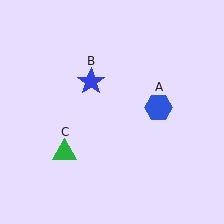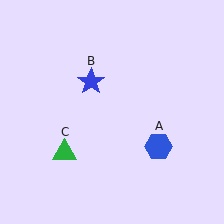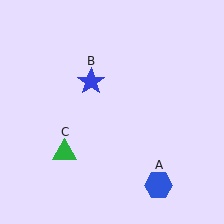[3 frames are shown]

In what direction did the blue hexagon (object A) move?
The blue hexagon (object A) moved down.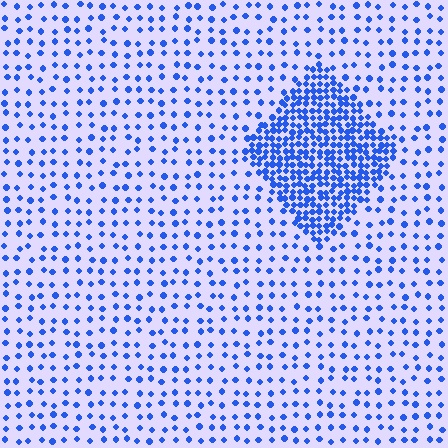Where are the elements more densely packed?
The elements are more densely packed inside the diamond boundary.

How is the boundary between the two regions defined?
The boundary is defined by a change in element density (approximately 3.2x ratio). All elements are the same color, size, and shape.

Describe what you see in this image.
The image contains small blue elements arranged at two different densities. A diamond-shaped region is visible where the elements are more densely packed than the surrounding area.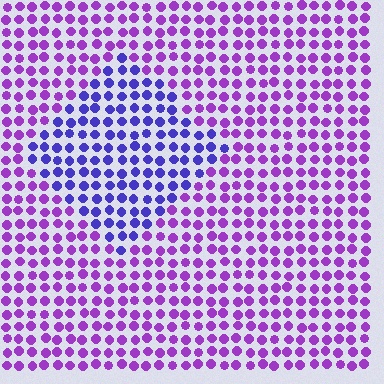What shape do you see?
I see a diamond.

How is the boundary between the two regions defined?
The boundary is defined purely by a slight shift in hue (about 38 degrees). Spacing, size, and orientation are identical on both sides.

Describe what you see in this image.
The image is filled with small purple elements in a uniform arrangement. A diamond-shaped region is visible where the elements are tinted to a slightly different hue, forming a subtle color boundary.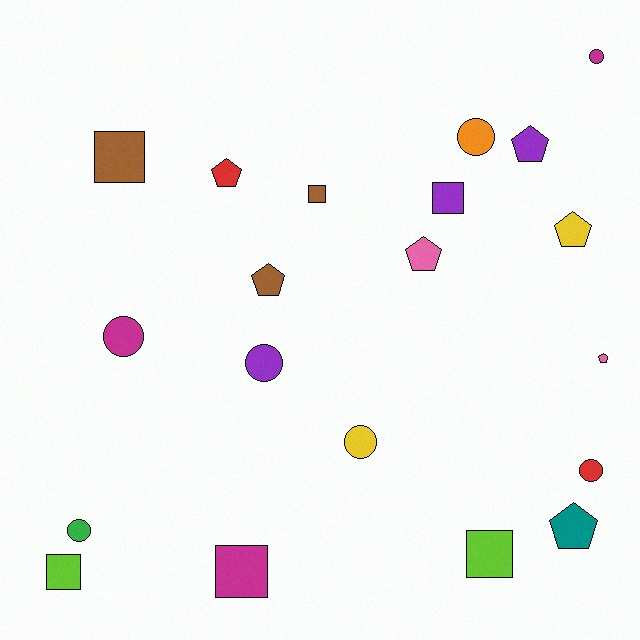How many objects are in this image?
There are 20 objects.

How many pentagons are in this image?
There are 7 pentagons.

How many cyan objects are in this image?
There are no cyan objects.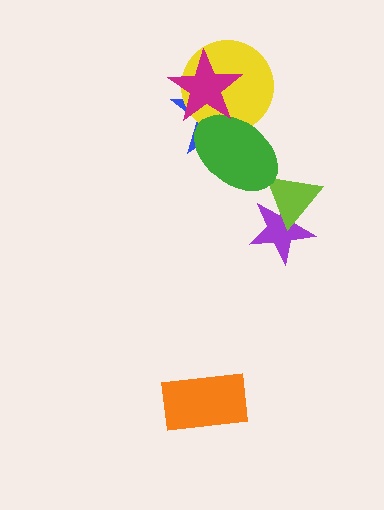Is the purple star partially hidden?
Yes, it is partially covered by another shape.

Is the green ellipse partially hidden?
Yes, it is partially covered by another shape.